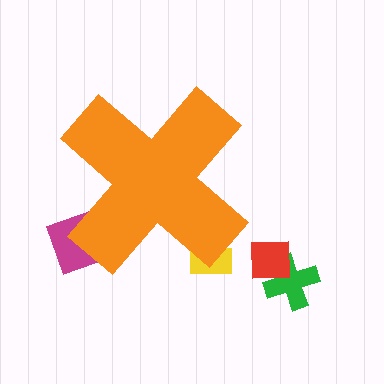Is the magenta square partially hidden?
Yes, the magenta square is partially hidden behind the orange cross.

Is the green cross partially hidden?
No, the green cross is fully visible.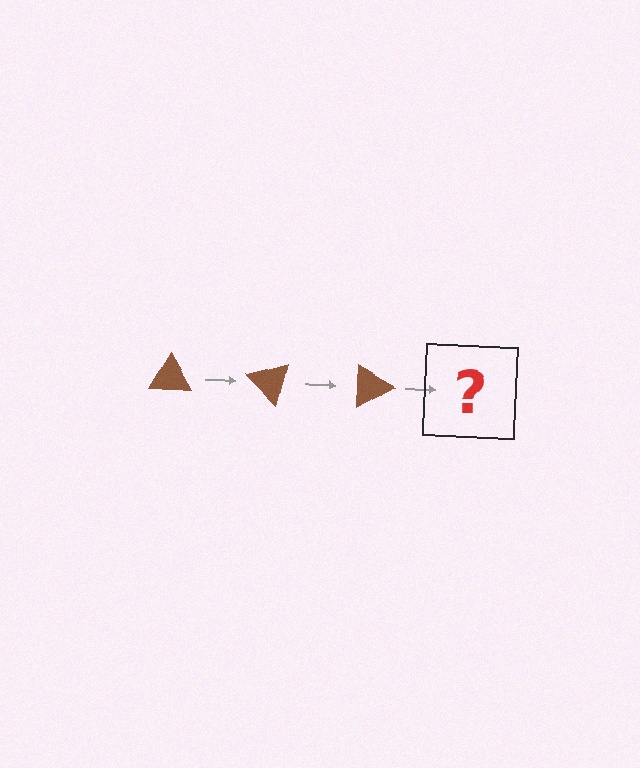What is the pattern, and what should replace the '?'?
The pattern is that the triangle rotates 45 degrees each step. The '?' should be a brown triangle rotated 135 degrees.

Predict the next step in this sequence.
The next step is a brown triangle rotated 135 degrees.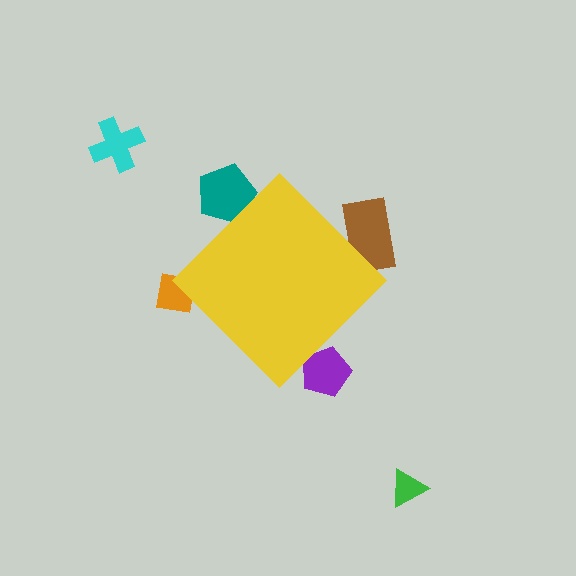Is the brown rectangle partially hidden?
Yes, the brown rectangle is partially hidden behind the yellow diamond.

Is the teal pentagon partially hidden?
Yes, the teal pentagon is partially hidden behind the yellow diamond.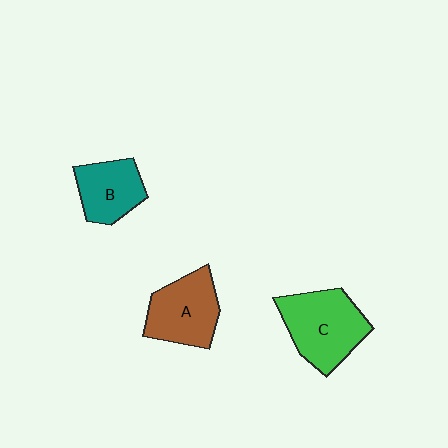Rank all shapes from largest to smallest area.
From largest to smallest: C (green), A (brown), B (teal).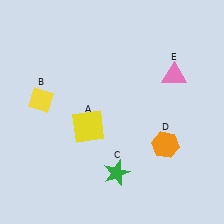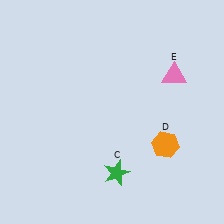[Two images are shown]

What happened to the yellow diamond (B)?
The yellow diamond (B) was removed in Image 2. It was in the top-left area of Image 1.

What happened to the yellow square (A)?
The yellow square (A) was removed in Image 2. It was in the bottom-left area of Image 1.